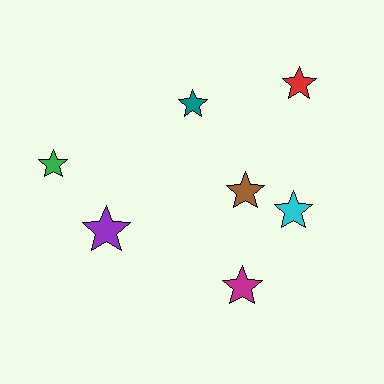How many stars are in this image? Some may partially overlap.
There are 7 stars.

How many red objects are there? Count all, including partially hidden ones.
There is 1 red object.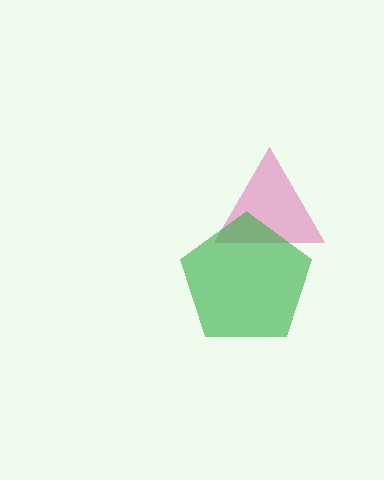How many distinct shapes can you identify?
There are 2 distinct shapes: a pink triangle, a green pentagon.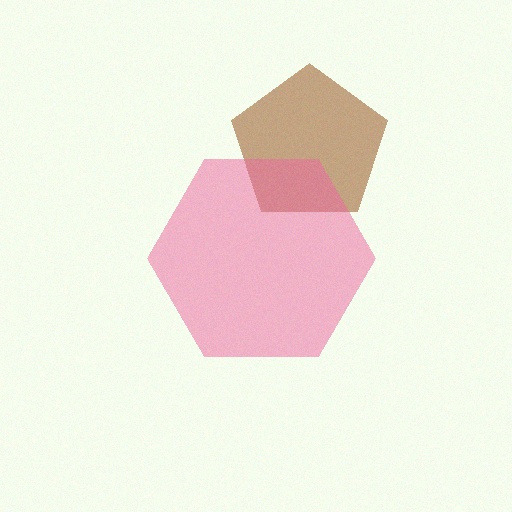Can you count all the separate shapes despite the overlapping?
Yes, there are 2 separate shapes.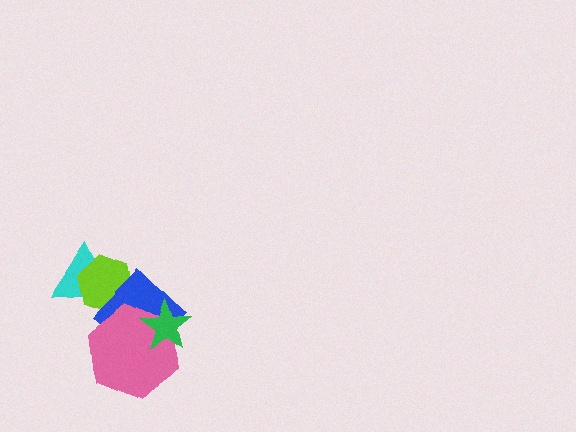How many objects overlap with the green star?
2 objects overlap with the green star.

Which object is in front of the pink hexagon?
The green star is in front of the pink hexagon.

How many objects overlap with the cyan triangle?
2 objects overlap with the cyan triangle.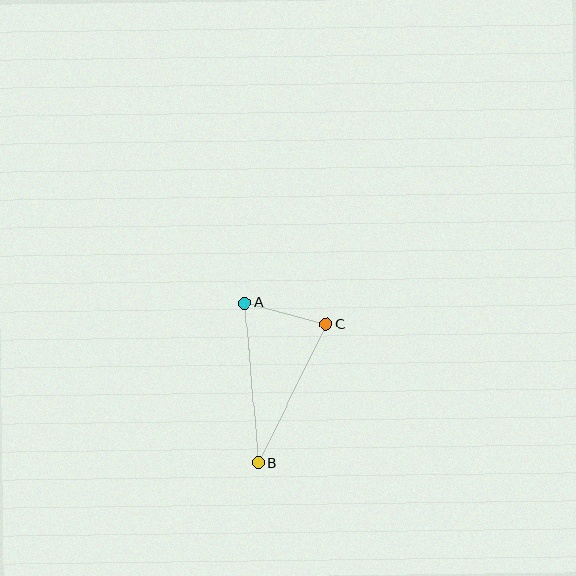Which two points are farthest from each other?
Points A and B are farthest from each other.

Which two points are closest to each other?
Points A and C are closest to each other.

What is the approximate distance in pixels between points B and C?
The distance between B and C is approximately 155 pixels.